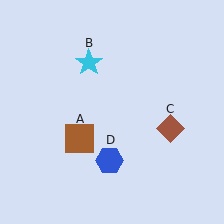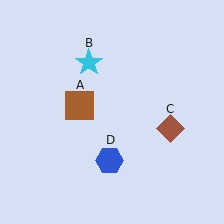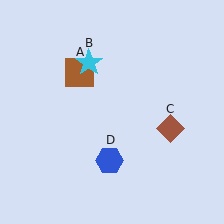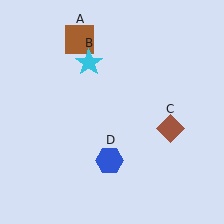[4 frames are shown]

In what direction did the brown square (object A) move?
The brown square (object A) moved up.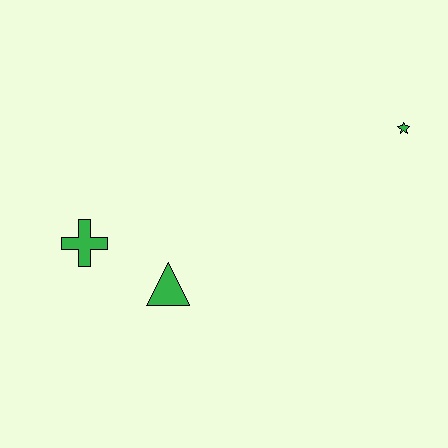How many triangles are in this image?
There is 1 triangle.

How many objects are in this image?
There are 3 objects.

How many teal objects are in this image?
There are no teal objects.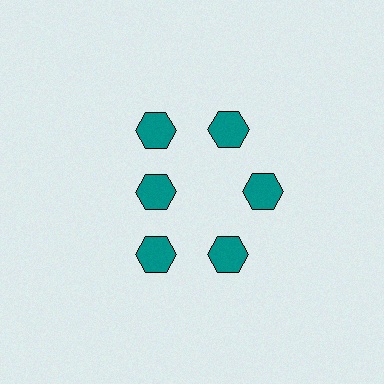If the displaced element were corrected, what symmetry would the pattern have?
It would have 6-fold rotational symmetry — the pattern would map onto itself every 60 degrees.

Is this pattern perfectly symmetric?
No. The 6 teal hexagons are arranged in a ring, but one element near the 9 o'clock position is pulled inward toward the center, breaking the 6-fold rotational symmetry.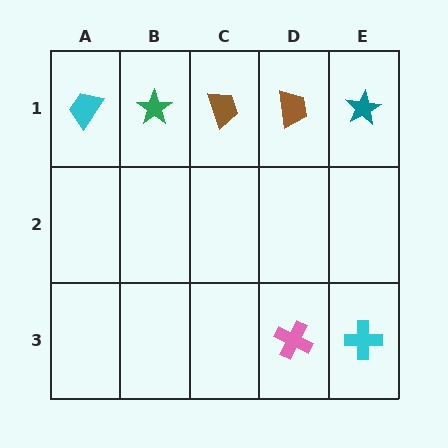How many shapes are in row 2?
0 shapes.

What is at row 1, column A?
A cyan trapezoid.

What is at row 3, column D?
A pink cross.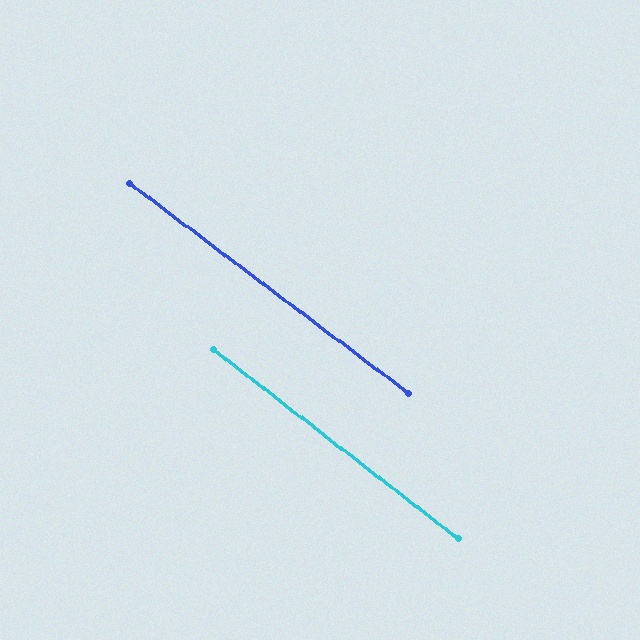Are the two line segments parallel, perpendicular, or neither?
Parallel — their directions differ by only 0.7°.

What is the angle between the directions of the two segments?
Approximately 1 degree.